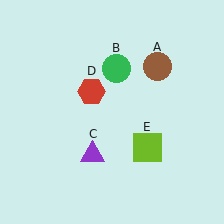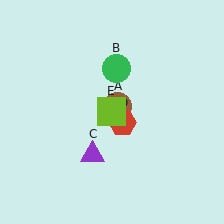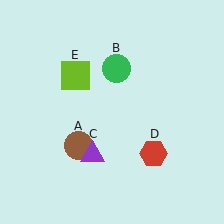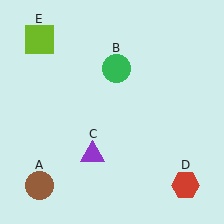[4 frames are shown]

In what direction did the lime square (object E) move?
The lime square (object E) moved up and to the left.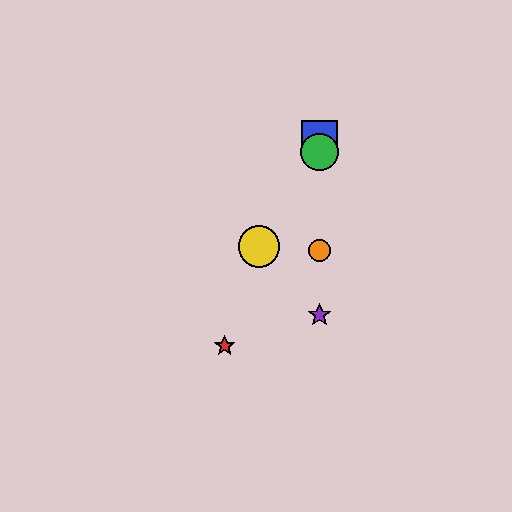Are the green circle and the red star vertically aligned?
No, the green circle is at x≈320 and the red star is at x≈225.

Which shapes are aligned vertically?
The blue square, the green circle, the purple star, the orange circle are aligned vertically.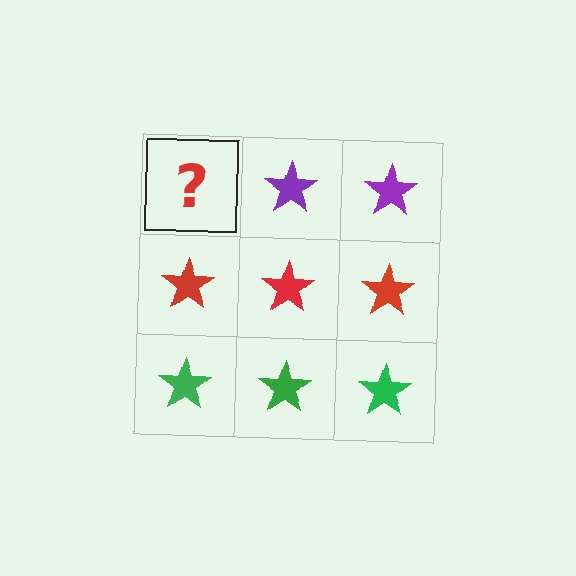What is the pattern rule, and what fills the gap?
The rule is that each row has a consistent color. The gap should be filled with a purple star.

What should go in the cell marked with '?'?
The missing cell should contain a purple star.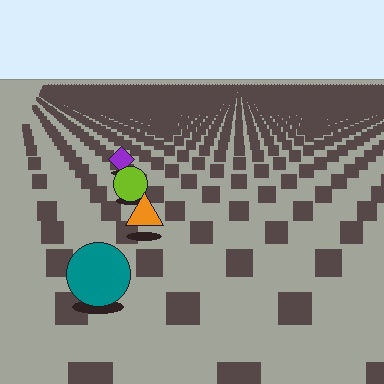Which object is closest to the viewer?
The teal circle is closest. The texture marks near it are larger and more spread out.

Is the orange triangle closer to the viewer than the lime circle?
Yes. The orange triangle is closer — you can tell from the texture gradient: the ground texture is coarser near it.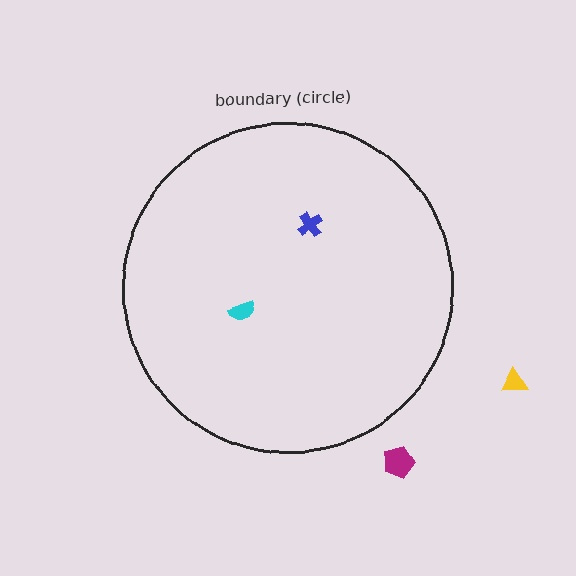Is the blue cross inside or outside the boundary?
Inside.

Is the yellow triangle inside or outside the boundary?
Outside.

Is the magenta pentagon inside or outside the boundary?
Outside.